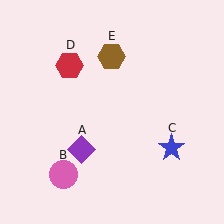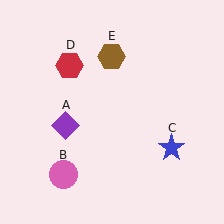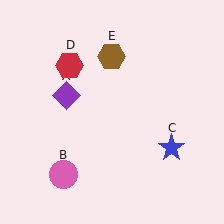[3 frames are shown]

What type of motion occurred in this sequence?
The purple diamond (object A) rotated clockwise around the center of the scene.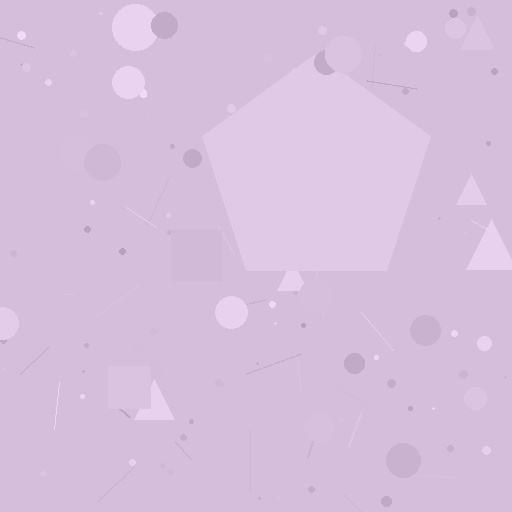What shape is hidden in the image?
A pentagon is hidden in the image.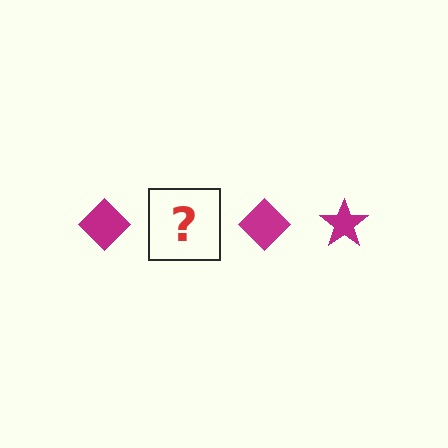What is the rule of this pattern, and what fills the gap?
The rule is that the pattern cycles through diamond, star shapes in magenta. The gap should be filled with a magenta star.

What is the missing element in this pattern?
The missing element is a magenta star.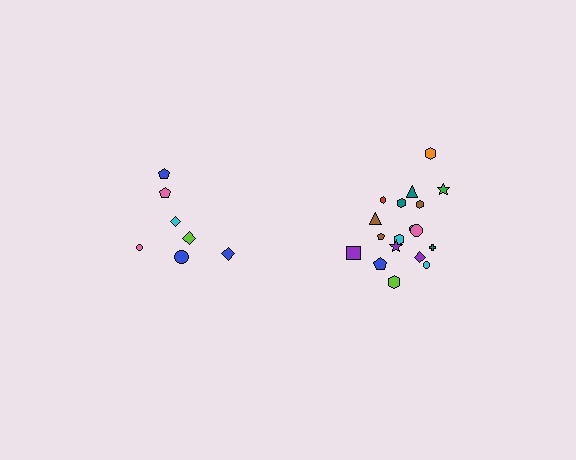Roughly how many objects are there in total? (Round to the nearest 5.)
Roughly 25 objects in total.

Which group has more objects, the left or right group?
The right group.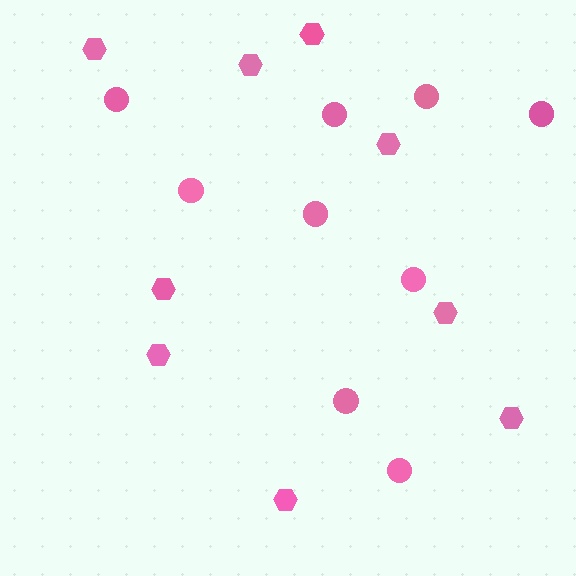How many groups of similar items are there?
There are 2 groups: one group of hexagons (9) and one group of circles (9).